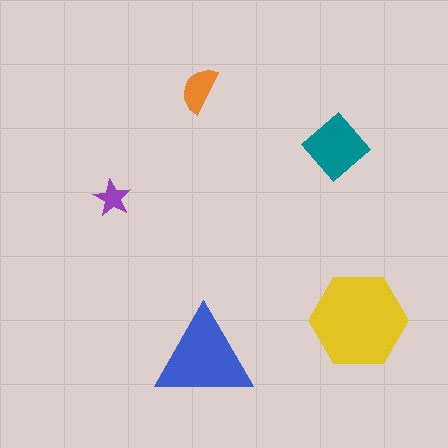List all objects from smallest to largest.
The purple star, the orange semicircle, the teal diamond, the blue triangle, the yellow hexagon.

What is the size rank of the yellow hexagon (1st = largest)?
1st.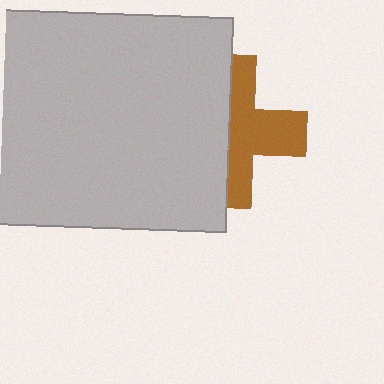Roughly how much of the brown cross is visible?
About half of it is visible (roughly 51%).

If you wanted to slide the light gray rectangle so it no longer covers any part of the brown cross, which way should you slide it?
Slide it left — that is the most direct way to separate the two shapes.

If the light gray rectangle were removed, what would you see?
You would see the complete brown cross.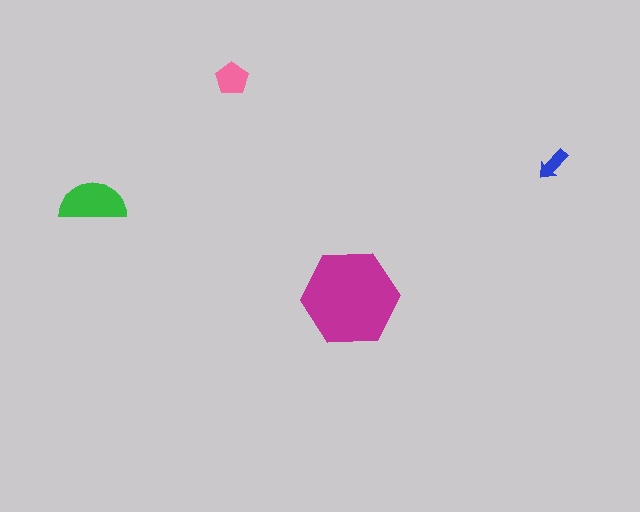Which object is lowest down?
The magenta hexagon is bottommost.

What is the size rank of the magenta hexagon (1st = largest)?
1st.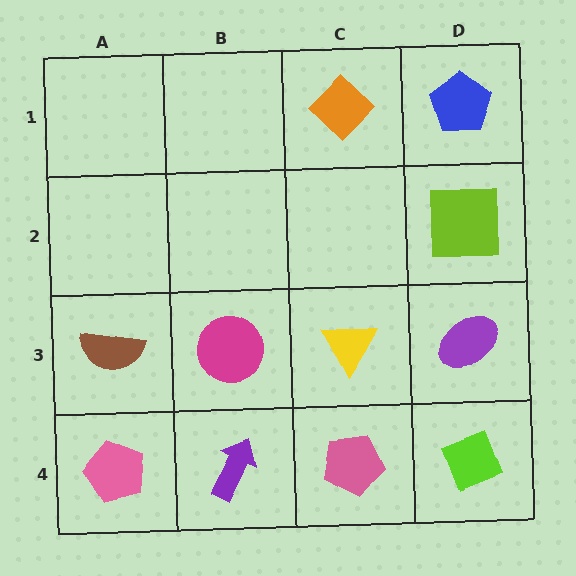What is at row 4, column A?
A pink pentagon.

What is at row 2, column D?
A lime square.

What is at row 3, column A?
A brown semicircle.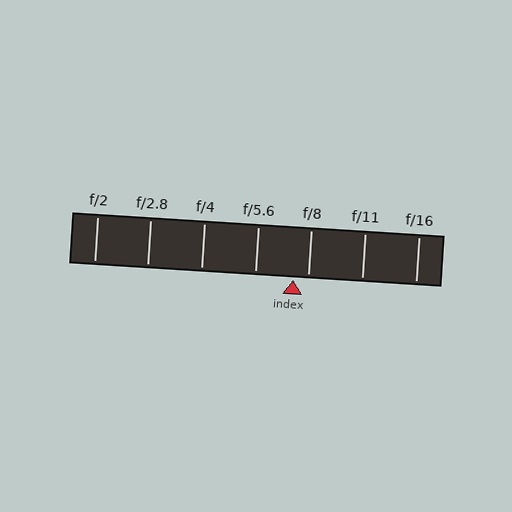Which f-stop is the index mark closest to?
The index mark is closest to f/8.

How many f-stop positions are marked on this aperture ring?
There are 7 f-stop positions marked.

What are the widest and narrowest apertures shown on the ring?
The widest aperture shown is f/2 and the narrowest is f/16.